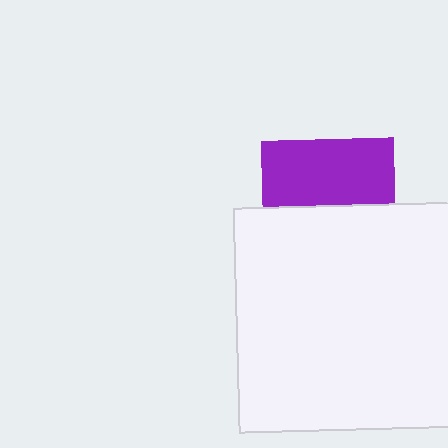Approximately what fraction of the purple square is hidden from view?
Roughly 51% of the purple square is hidden behind the white rectangle.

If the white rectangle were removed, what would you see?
You would see the complete purple square.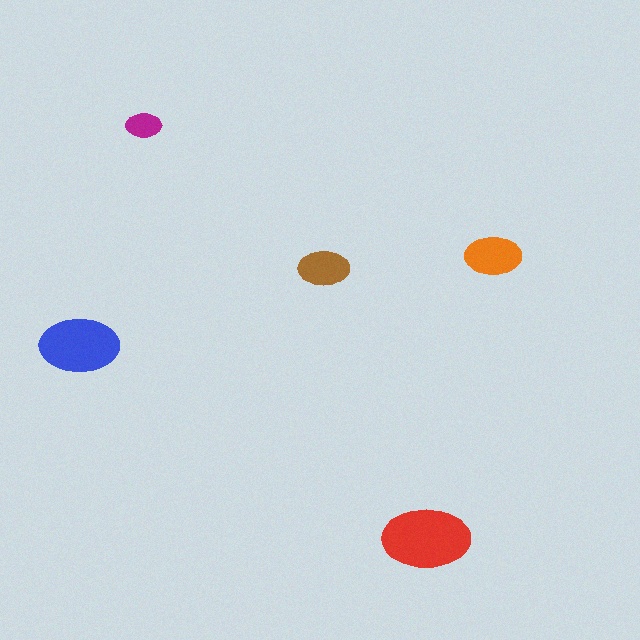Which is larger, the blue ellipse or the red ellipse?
The red one.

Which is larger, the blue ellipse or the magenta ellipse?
The blue one.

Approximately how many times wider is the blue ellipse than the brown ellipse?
About 1.5 times wider.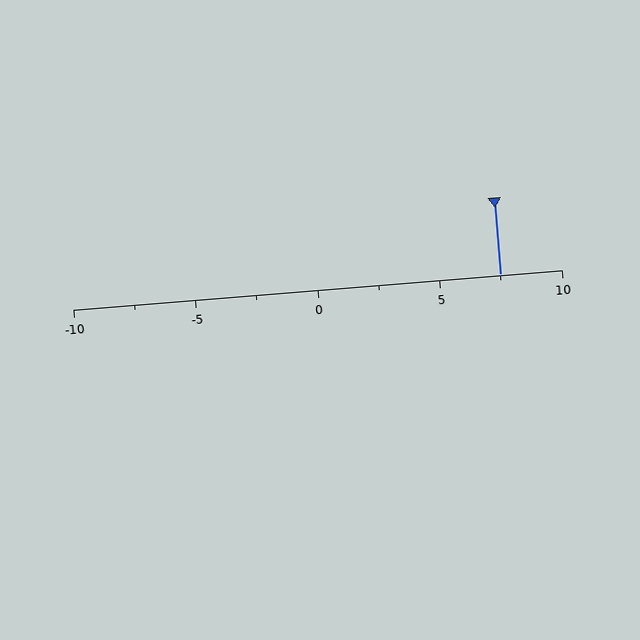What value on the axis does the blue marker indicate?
The marker indicates approximately 7.5.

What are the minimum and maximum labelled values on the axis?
The axis runs from -10 to 10.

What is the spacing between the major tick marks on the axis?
The major ticks are spaced 5 apart.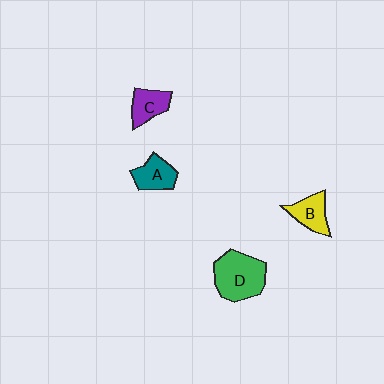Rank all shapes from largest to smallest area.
From largest to smallest: D (green), B (yellow), A (teal), C (purple).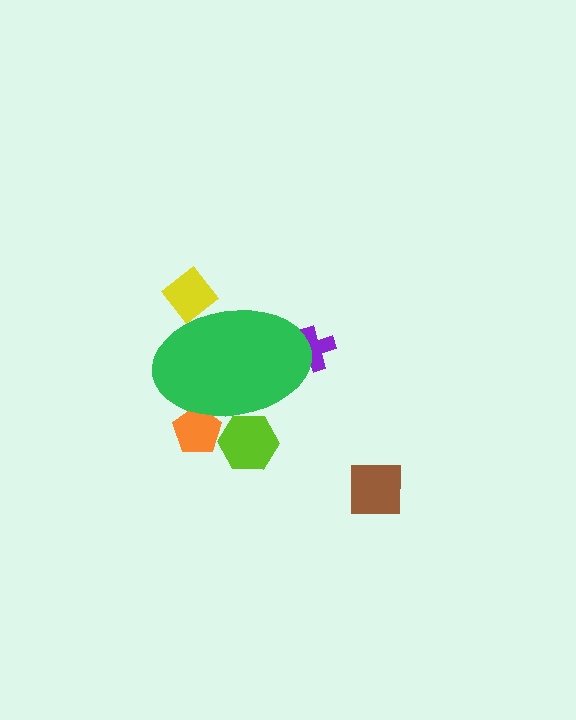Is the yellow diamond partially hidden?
Yes, the yellow diamond is partially hidden behind the green ellipse.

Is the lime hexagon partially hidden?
Yes, the lime hexagon is partially hidden behind the green ellipse.